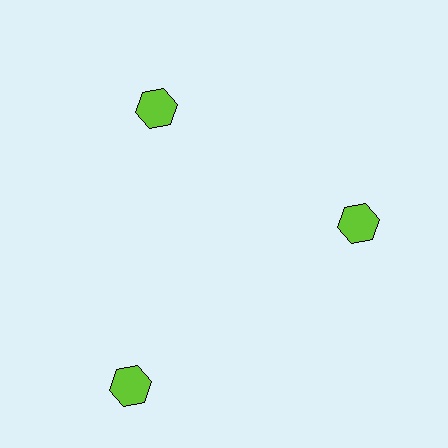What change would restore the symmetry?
The symmetry would be restored by moving it inward, back onto the ring so that all 3 hexagons sit at equal angles and equal distance from the center.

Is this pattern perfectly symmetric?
No. The 3 lime hexagons are arranged in a ring, but one element near the 7 o'clock position is pushed outward from the center, breaking the 3-fold rotational symmetry.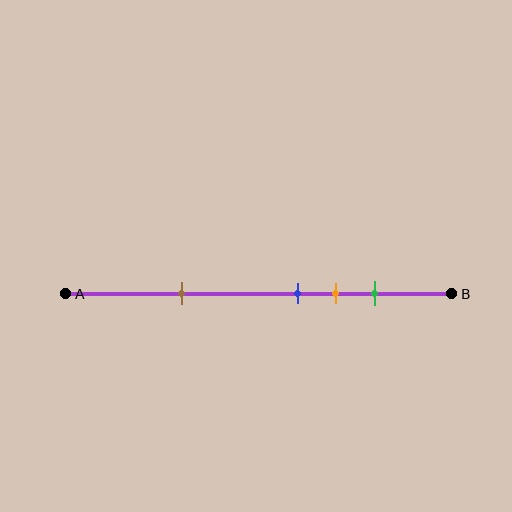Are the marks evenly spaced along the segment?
No, the marks are not evenly spaced.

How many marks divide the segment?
There are 4 marks dividing the segment.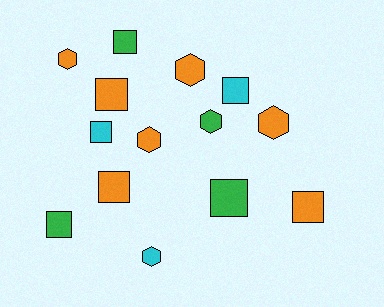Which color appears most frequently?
Orange, with 7 objects.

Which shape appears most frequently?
Square, with 8 objects.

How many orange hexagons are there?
There are 4 orange hexagons.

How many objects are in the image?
There are 14 objects.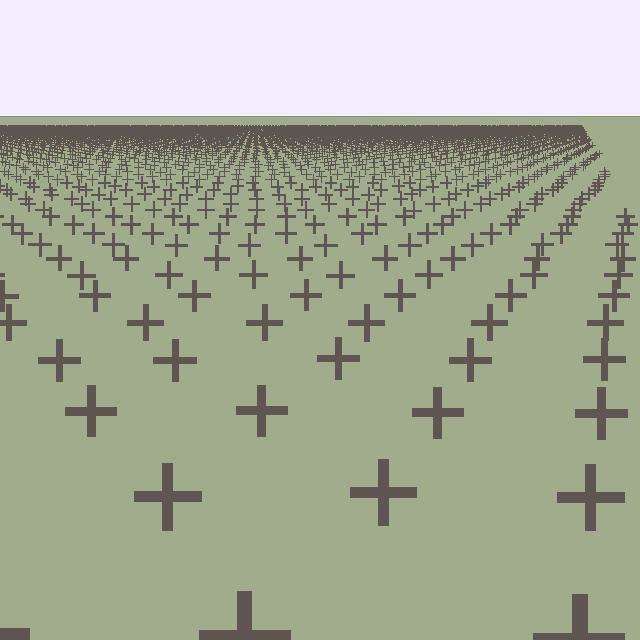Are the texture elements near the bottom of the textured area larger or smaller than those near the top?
Larger. Near the bottom, elements are closer to the viewer and appear at a bigger on-screen size.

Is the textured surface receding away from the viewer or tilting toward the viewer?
The surface is receding away from the viewer. Texture elements get smaller and denser toward the top.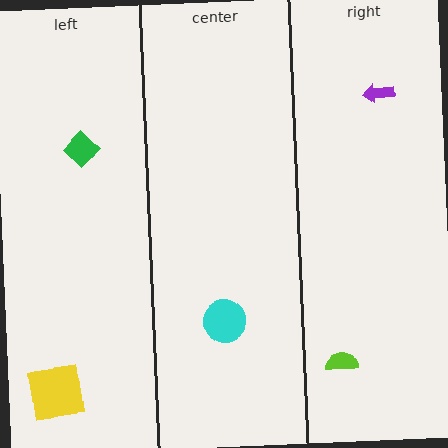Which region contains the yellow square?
The left region.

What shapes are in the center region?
The cyan circle.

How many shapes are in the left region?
2.